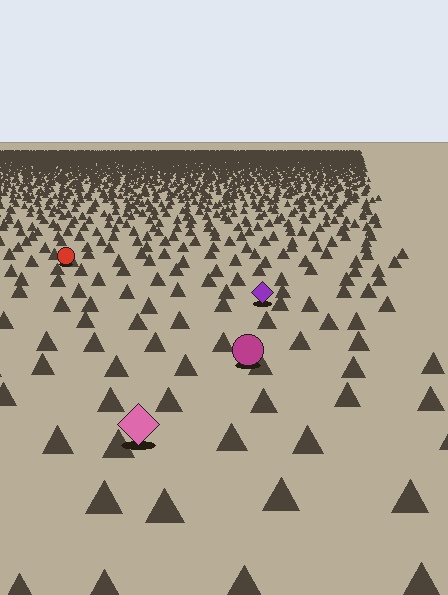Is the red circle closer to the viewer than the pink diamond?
No. The pink diamond is closer — you can tell from the texture gradient: the ground texture is coarser near it.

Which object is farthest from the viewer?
The red circle is farthest from the viewer. It appears smaller and the ground texture around it is denser.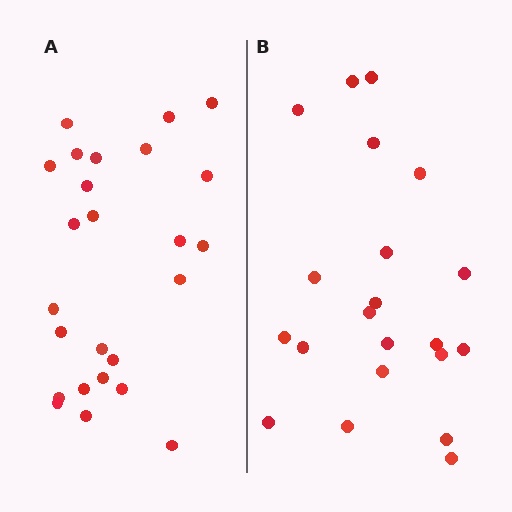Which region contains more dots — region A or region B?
Region A (the left region) has more dots.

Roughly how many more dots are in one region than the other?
Region A has about 4 more dots than region B.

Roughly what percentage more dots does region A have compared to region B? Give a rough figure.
About 20% more.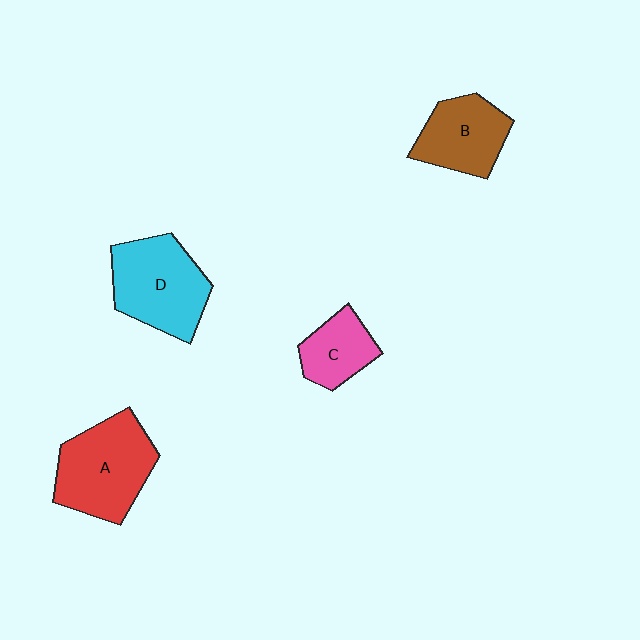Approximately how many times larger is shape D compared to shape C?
Approximately 1.8 times.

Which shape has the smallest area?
Shape C (pink).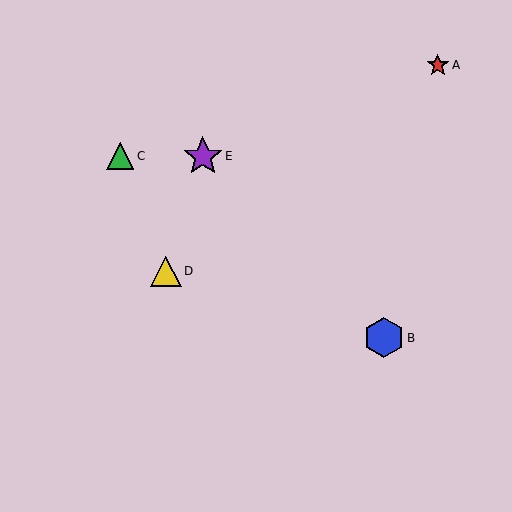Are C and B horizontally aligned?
No, C is at y≈156 and B is at y≈338.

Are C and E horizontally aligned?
Yes, both are at y≈156.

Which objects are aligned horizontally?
Objects C, E are aligned horizontally.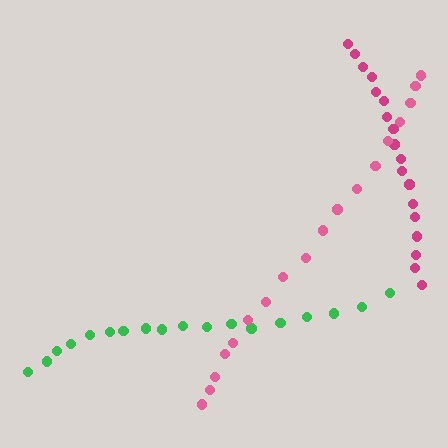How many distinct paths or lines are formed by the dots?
There are 3 distinct paths.